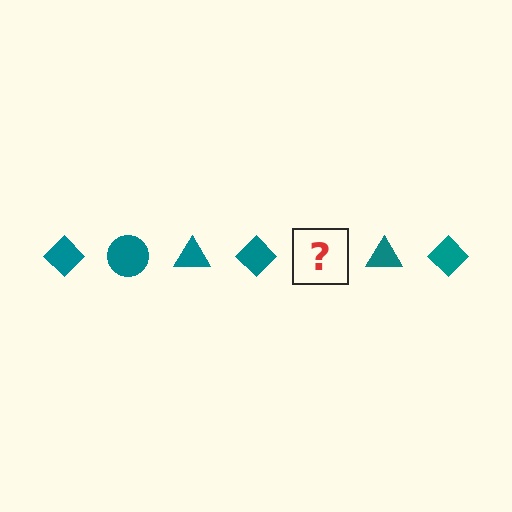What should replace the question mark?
The question mark should be replaced with a teal circle.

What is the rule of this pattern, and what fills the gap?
The rule is that the pattern cycles through diamond, circle, triangle shapes in teal. The gap should be filled with a teal circle.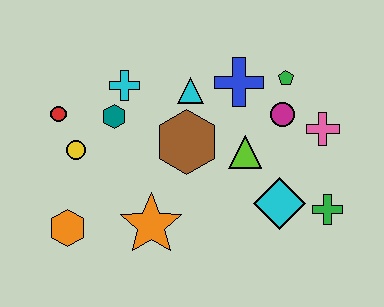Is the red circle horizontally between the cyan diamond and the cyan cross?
No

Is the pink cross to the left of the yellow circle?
No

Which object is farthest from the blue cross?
The orange hexagon is farthest from the blue cross.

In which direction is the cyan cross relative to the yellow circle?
The cyan cross is above the yellow circle.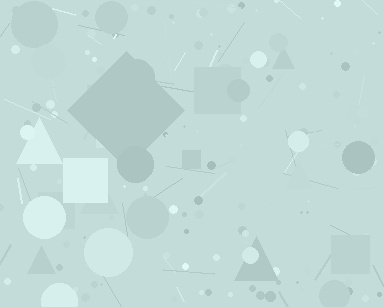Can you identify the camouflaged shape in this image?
The camouflaged shape is a diamond.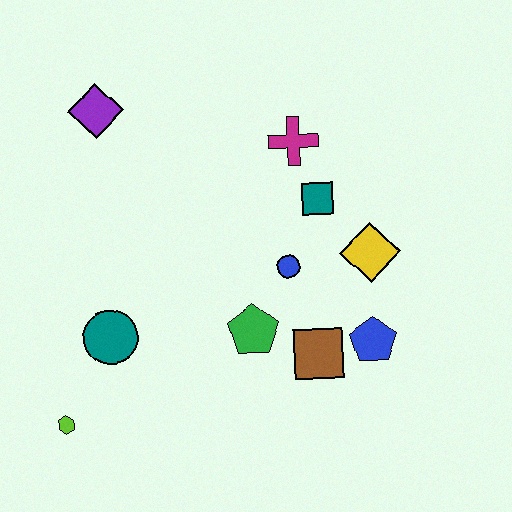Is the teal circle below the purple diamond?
Yes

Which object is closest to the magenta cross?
The teal square is closest to the magenta cross.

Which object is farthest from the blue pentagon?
The purple diamond is farthest from the blue pentagon.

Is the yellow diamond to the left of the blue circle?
No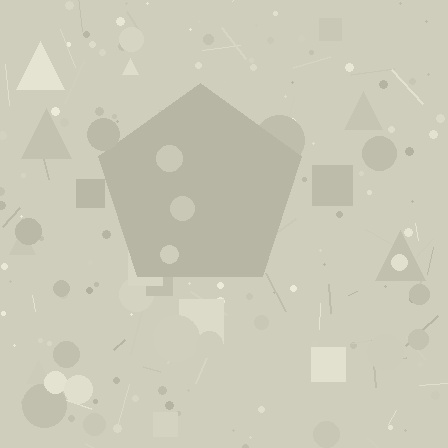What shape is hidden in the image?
A pentagon is hidden in the image.